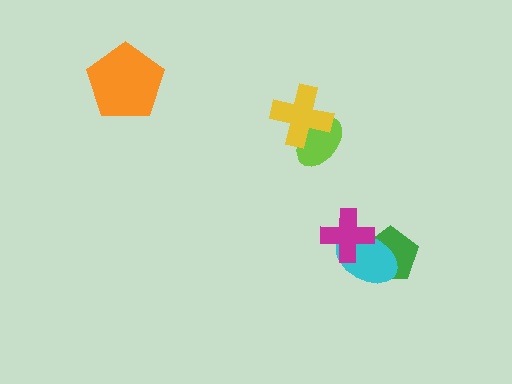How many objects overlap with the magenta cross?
2 objects overlap with the magenta cross.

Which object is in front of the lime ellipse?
The yellow cross is in front of the lime ellipse.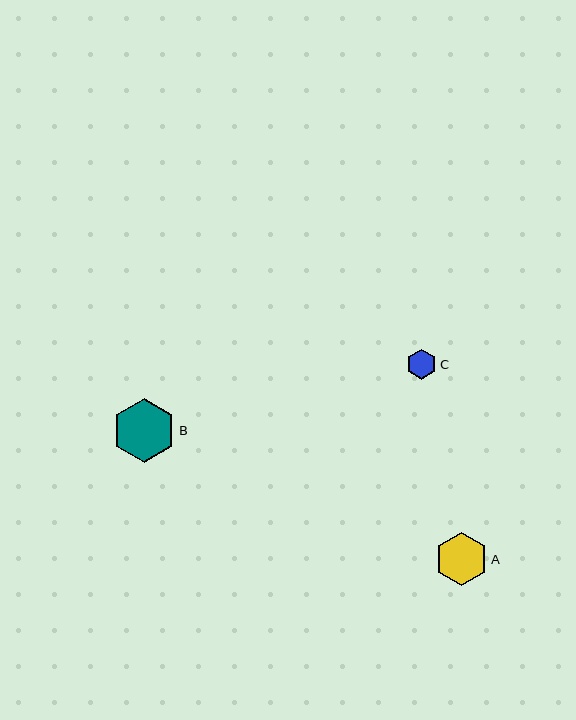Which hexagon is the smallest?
Hexagon C is the smallest with a size of approximately 30 pixels.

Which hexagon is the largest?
Hexagon B is the largest with a size of approximately 64 pixels.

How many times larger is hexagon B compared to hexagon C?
Hexagon B is approximately 2.1 times the size of hexagon C.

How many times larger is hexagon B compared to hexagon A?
Hexagon B is approximately 1.2 times the size of hexagon A.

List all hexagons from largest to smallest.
From largest to smallest: B, A, C.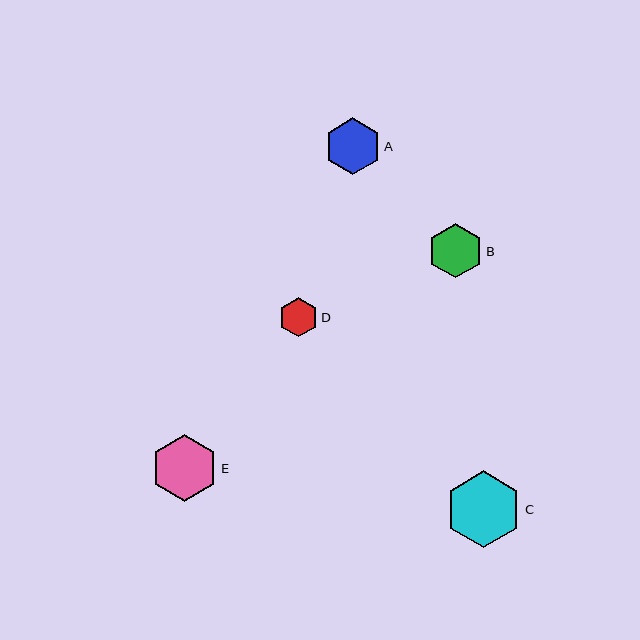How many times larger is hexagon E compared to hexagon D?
Hexagon E is approximately 1.7 times the size of hexagon D.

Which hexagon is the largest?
Hexagon C is the largest with a size of approximately 77 pixels.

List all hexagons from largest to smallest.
From largest to smallest: C, E, A, B, D.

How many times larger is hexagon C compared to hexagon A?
Hexagon C is approximately 1.4 times the size of hexagon A.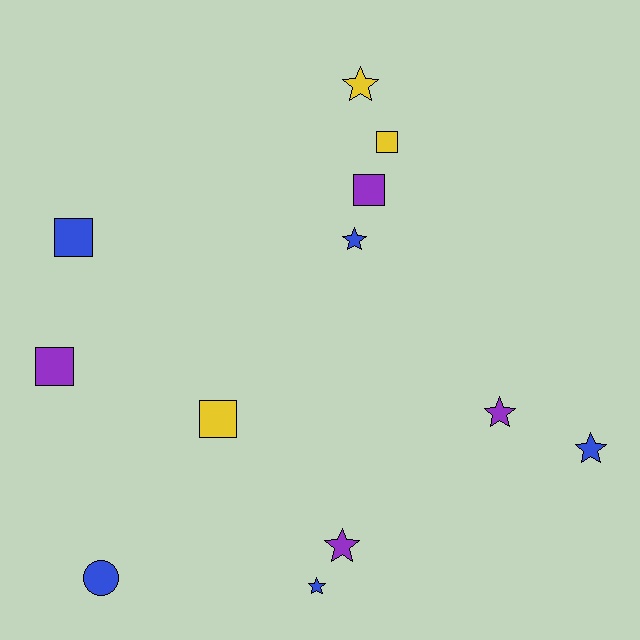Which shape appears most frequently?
Star, with 6 objects.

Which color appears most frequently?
Blue, with 5 objects.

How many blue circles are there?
There is 1 blue circle.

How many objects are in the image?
There are 12 objects.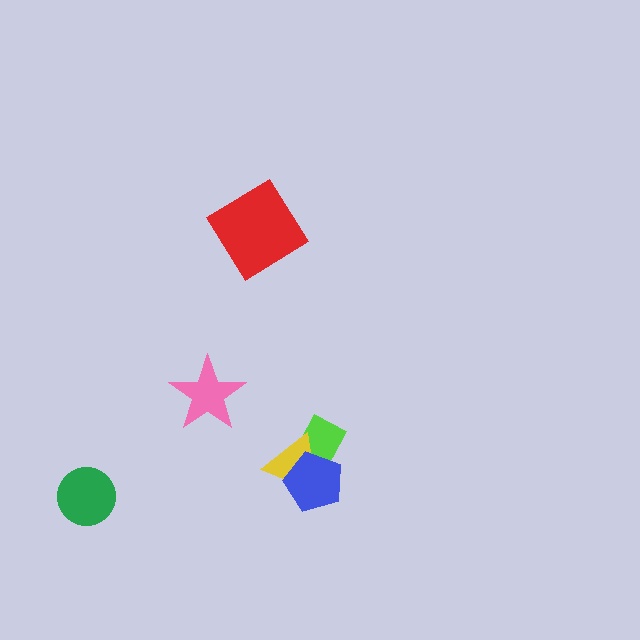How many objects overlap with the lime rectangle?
2 objects overlap with the lime rectangle.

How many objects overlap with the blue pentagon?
2 objects overlap with the blue pentagon.